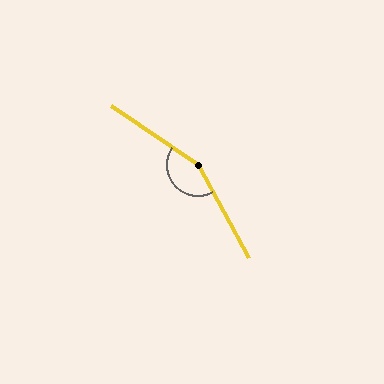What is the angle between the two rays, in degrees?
Approximately 153 degrees.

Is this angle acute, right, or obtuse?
It is obtuse.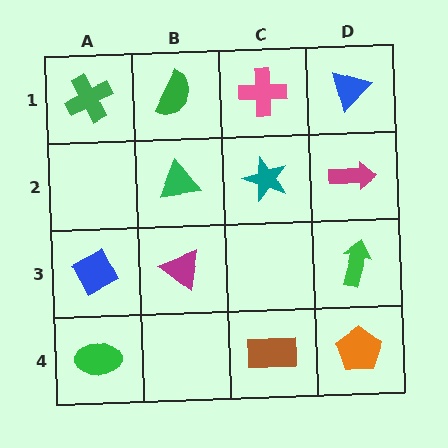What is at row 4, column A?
A green ellipse.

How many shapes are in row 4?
3 shapes.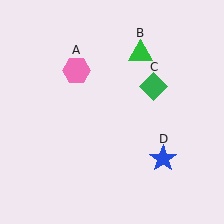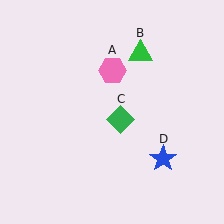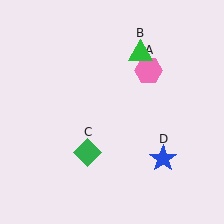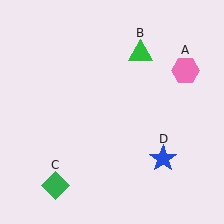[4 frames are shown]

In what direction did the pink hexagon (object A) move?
The pink hexagon (object A) moved right.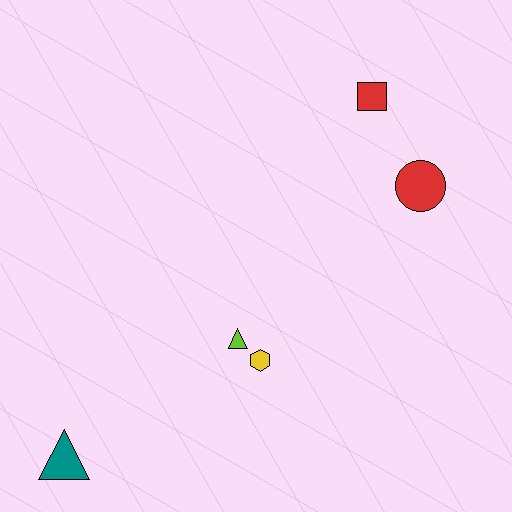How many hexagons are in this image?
There is 1 hexagon.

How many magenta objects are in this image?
There are no magenta objects.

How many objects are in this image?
There are 5 objects.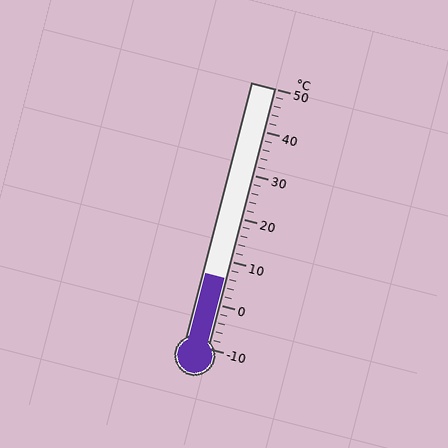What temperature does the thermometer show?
The thermometer shows approximately 6°C.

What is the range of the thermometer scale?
The thermometer scale ranges from -10°C to 50°C.